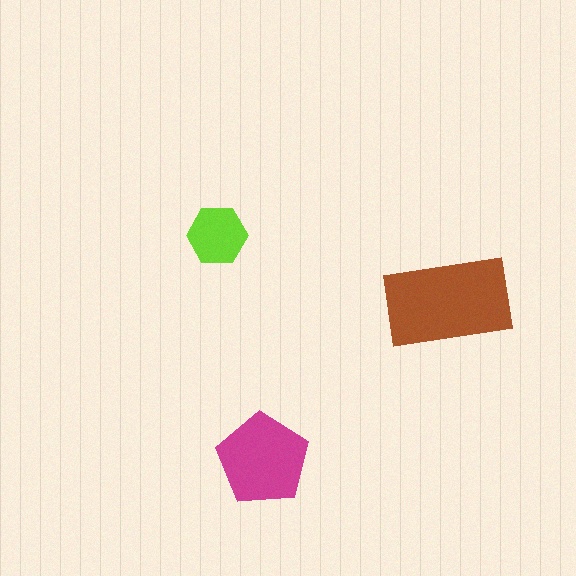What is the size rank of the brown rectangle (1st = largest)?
1st.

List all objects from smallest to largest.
The lime hexagon, the magenta pentagon, the brown rectangle.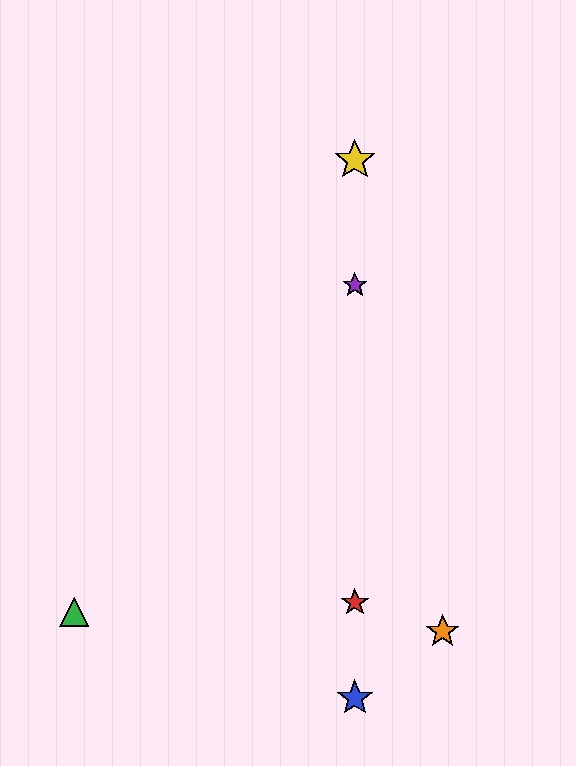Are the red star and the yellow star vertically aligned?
Yes, both are at x≈355.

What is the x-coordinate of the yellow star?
The yellow star is at x≈355.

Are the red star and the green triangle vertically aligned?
No, the red star is at x≈355 and the green triangle is at x≈74.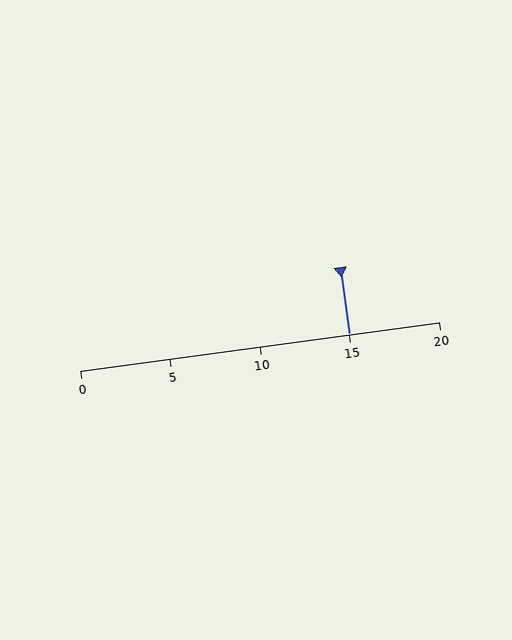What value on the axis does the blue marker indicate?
The marker indicates approximately 15.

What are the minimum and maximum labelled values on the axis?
The axis runs from 0 to 20.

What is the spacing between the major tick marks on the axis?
The major ticks are spaced 5 apart.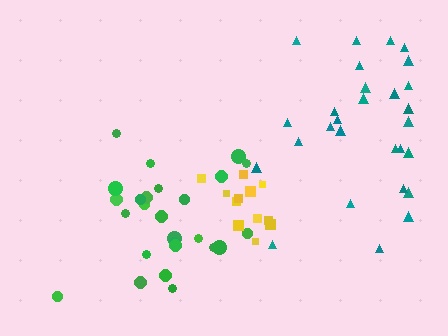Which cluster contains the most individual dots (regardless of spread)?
Teal (28).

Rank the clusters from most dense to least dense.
yellow, green, teal.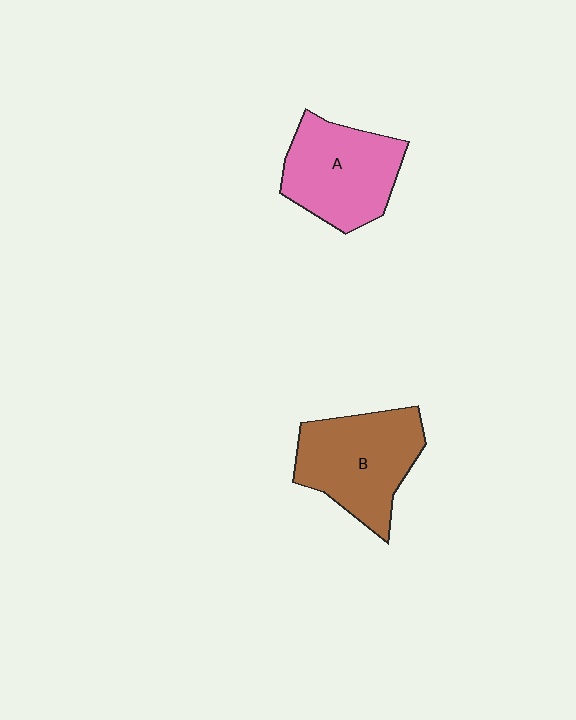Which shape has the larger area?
Shape B (brown).